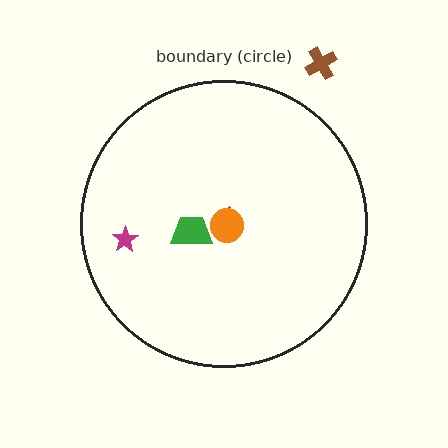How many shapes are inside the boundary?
4 inside, 1 outside.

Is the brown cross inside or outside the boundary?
Outside.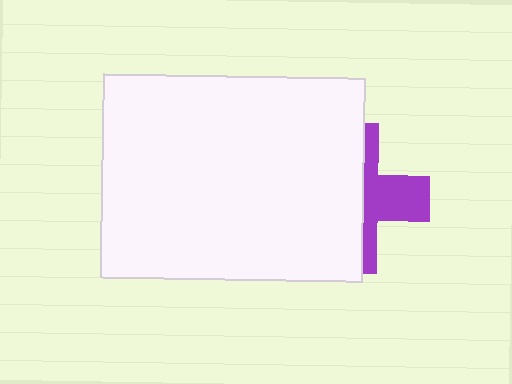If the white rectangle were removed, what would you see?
You would see the complete purple cross.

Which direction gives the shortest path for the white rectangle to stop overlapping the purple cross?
Moving left gives the shortest separation.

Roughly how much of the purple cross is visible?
A small part of it is visible (roughly 38%).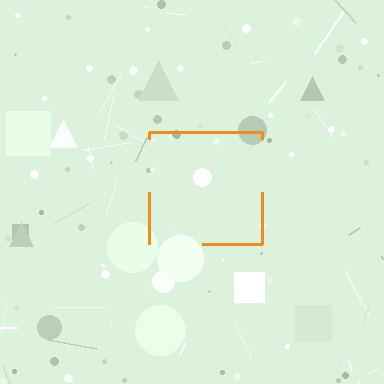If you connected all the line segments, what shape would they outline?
They would outline a square.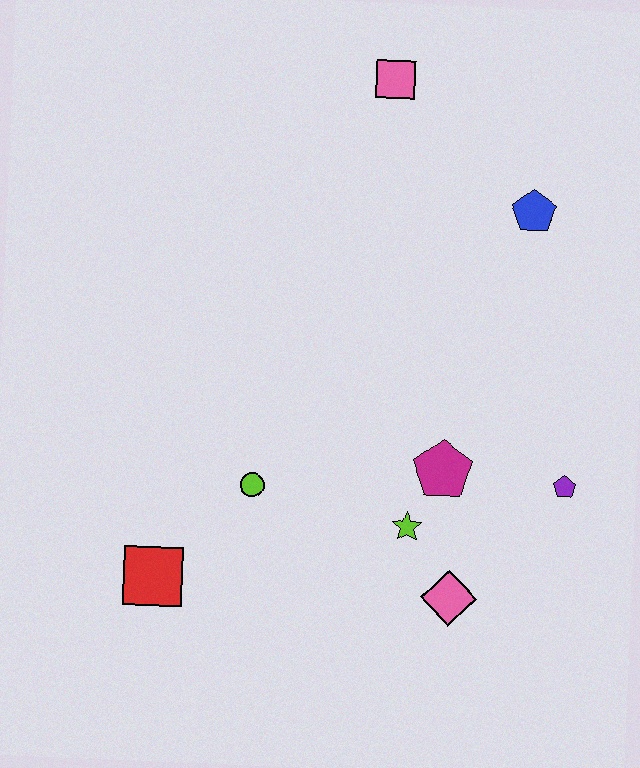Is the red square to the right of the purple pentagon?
No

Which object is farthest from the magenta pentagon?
The pink square is farthest from the magenta pentagon.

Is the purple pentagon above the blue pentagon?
No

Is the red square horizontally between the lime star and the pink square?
No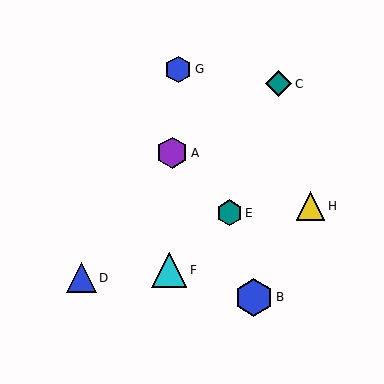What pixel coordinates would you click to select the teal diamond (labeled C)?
Click at (278, 84) to select the teal diamond C.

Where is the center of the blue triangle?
The center of the blue triangle is at (81, 278).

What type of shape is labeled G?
Shape G is a blue hexagon.